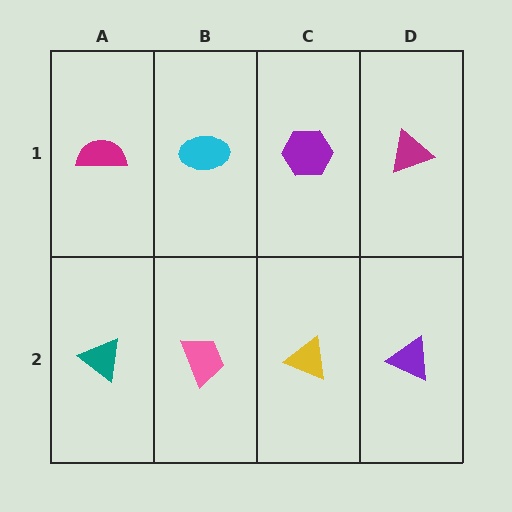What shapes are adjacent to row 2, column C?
A purple hexagon (row 1, column C), a pink trapezoid (row 2, column B), a purple triangle (row 2, column D).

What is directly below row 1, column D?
A purple triangle.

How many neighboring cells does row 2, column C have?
3.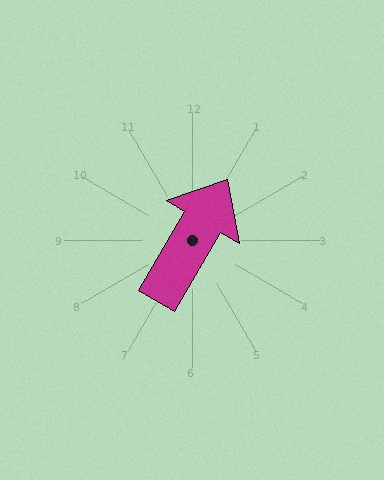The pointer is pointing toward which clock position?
Roughly 1 o'clock.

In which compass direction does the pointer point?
Northeast.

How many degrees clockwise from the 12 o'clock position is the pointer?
Approximately 30 degrees.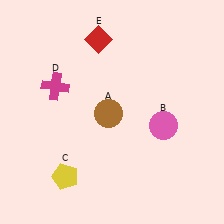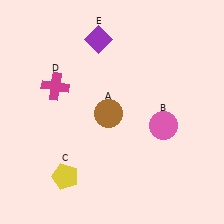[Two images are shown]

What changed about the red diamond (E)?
In Image 1, E is red. In Image 2, it changed to purple.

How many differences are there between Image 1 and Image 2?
There is 1 difference between the two images.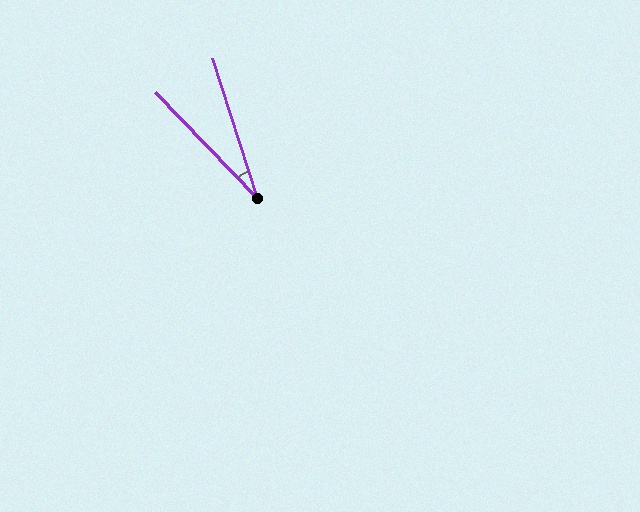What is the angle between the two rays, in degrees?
Approximately 26 degrees.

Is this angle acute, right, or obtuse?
It is acute.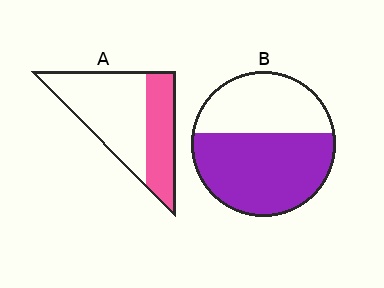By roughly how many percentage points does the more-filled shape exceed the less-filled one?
By roughly 25 percentage points (B over A).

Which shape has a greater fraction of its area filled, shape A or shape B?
Shape B.